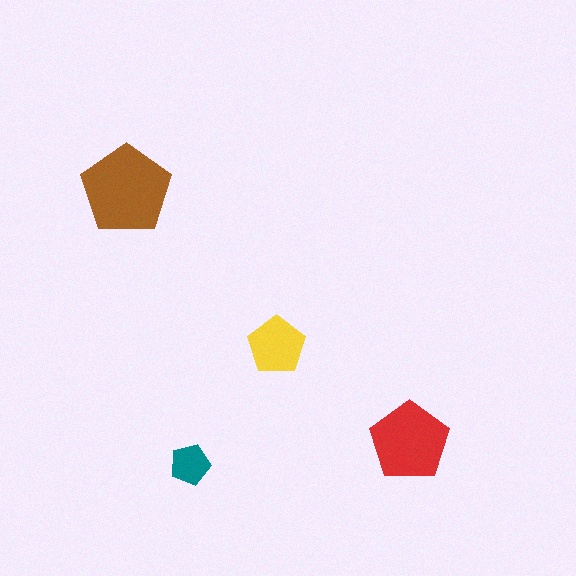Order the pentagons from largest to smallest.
the brown one, the red one, the yellow one, the teal one.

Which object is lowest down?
The teal pentagon is bottommost.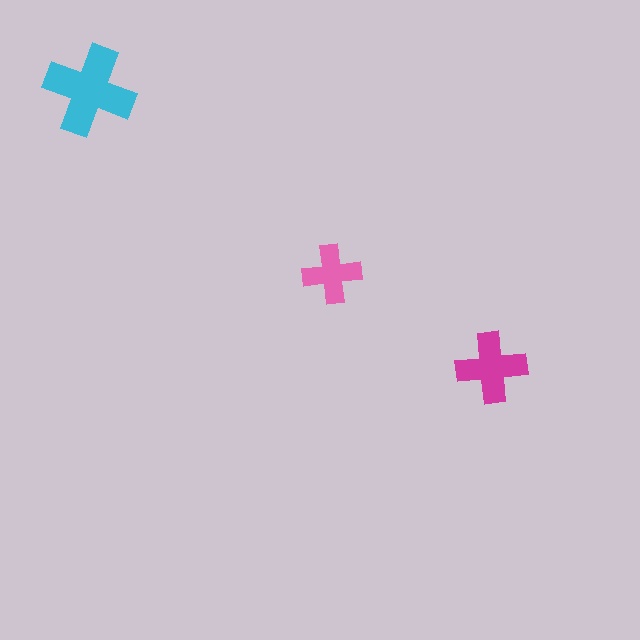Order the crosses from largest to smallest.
the cyan one, the magenta one, the pink one.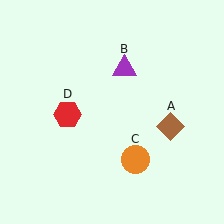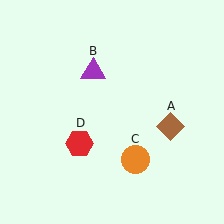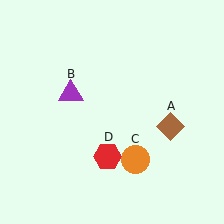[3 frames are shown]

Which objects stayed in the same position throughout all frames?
Brown diamond (object A) and orange circle (object C) remained stationary.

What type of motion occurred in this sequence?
The purple triangle (object B), red hexagon (object D) rotated counterclockwise around the center of the scene.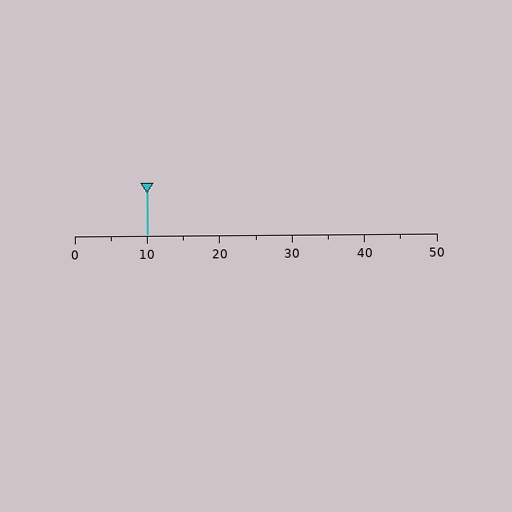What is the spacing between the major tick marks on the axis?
The major ticks are spaced 10 apart.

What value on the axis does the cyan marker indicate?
The marker indicates approximately 10.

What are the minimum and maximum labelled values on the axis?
The axis runs from 0 to 50.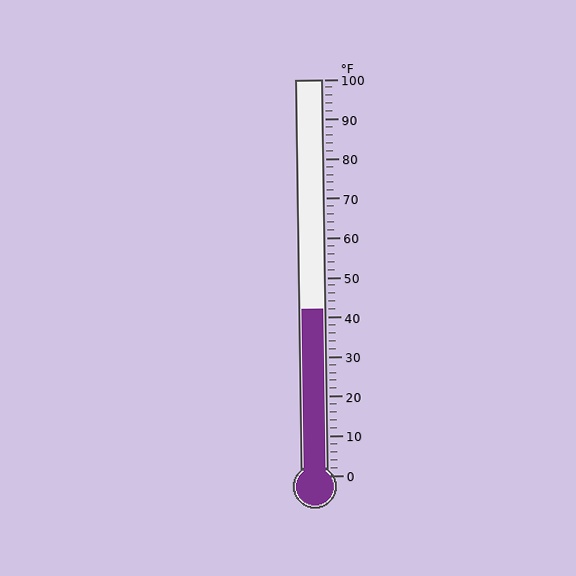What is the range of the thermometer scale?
The thermometer scale ranges from 0°F to 100°F.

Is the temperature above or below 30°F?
The temperature is above 30°F.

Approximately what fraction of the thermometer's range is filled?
The thermometer is filled to approximately 40% of its range.